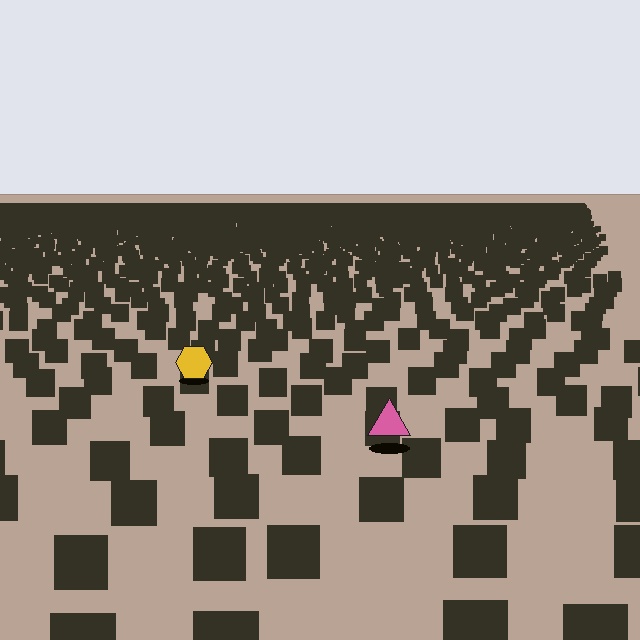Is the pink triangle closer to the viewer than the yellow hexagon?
Yes. The pink triangle is closer — you can tell from the texture gradient: the ground texture is coarser near it.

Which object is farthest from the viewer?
The yellow hexagon is farthest from the viewer. It appears smaller and the ground texture around it is denser.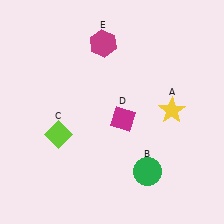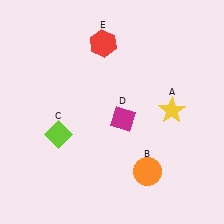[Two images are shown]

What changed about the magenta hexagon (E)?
In Image 1, E is magenta. In Image 2, it changed to red.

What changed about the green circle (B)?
In Image 1, B is green. In Image 2, it changed to orange.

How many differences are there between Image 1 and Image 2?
There are 2 differences between the two images.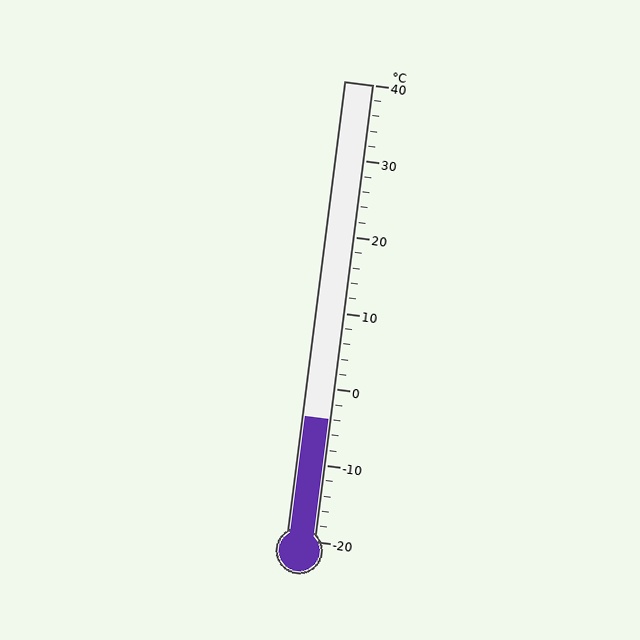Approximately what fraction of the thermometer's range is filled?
The thermometer is filled to approximately 25% of its range.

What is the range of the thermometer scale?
The thermometer scale ranges from -20°C to 40°C.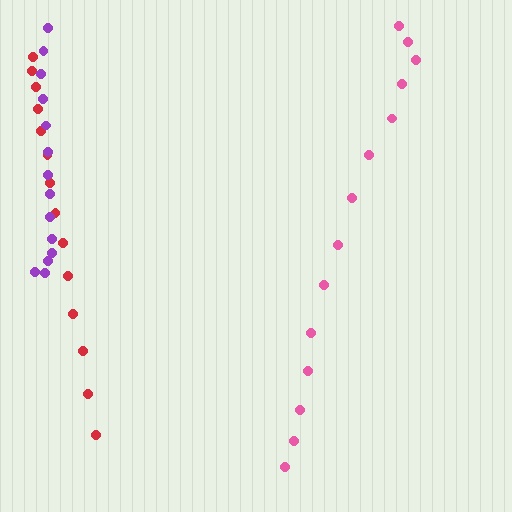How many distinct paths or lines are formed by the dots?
There are 3 distinct paths.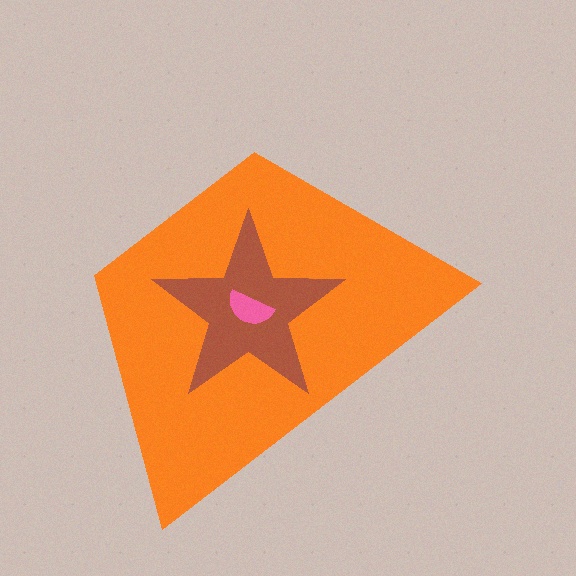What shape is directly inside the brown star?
The pink semicircle.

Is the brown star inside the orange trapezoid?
Yes.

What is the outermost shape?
The orange trapezoid.